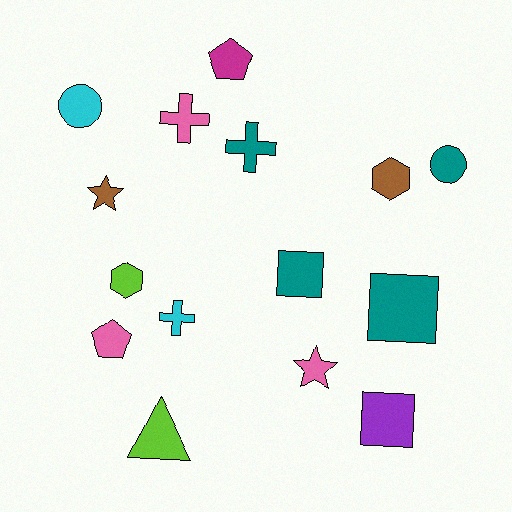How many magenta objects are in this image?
There is 1 magenta object.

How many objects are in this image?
There are 15 objects.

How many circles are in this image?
There are 2 circles.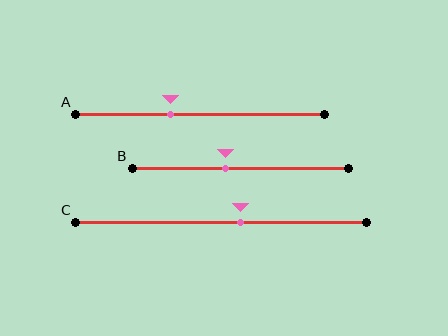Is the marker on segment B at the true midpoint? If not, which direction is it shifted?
No, the marker on segment B is shifted to the left by about 7% of the segment length.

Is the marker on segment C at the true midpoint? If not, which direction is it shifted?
No, the marker on segment C is shifted to the right by about 7% of the segment length.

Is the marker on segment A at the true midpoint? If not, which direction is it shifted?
No, the marker on segment A is shifted to the left by about 12% of the segment length.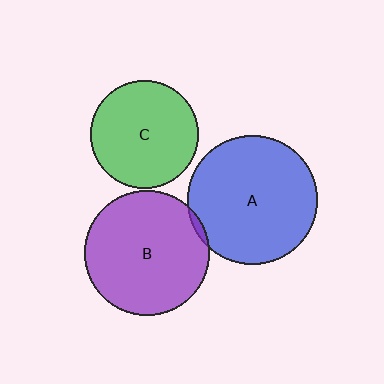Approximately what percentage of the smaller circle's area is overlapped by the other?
Approximately 5%.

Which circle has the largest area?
Circle A (blue).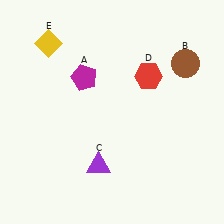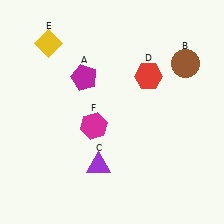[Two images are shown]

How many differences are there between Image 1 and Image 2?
There is 1 difference between the two images.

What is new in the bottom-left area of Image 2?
A magenta hexagon (F) was added in the bottom-left area of Image 2.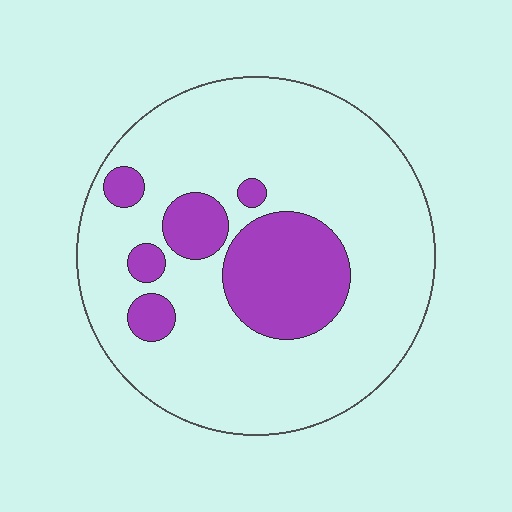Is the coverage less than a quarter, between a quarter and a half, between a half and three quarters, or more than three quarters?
Less than a quarter.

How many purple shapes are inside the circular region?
6.